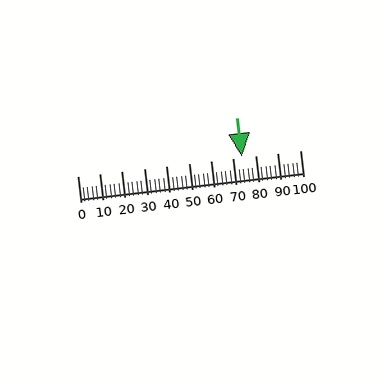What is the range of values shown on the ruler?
The ruler shows values from 0 to 100.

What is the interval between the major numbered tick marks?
The major tick marks are spaced 10 units apart.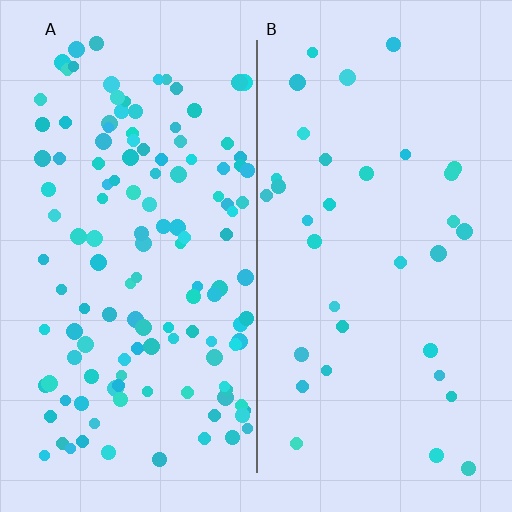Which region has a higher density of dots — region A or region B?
A (the left).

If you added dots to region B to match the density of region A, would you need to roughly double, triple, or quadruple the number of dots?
Approximately quadruple.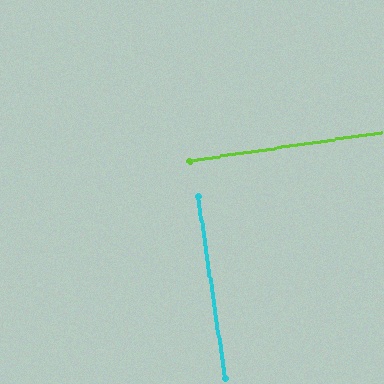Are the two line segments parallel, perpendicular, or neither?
Perpendicular — they meet at approximately 90°.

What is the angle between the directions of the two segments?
Approximately 90 degrees.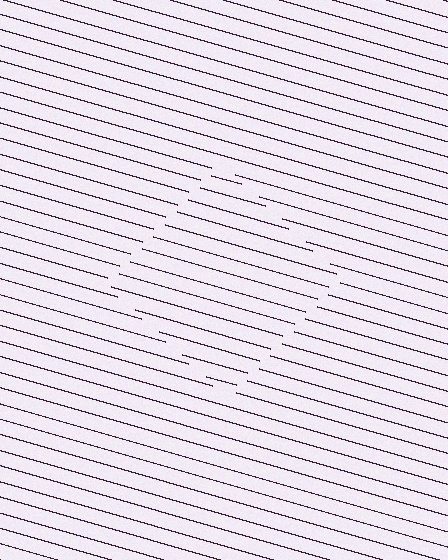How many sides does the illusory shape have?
4 sides — the line-ends trace a square.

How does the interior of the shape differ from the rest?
The interior of the shape contains the same grating, shifted by half a period — the contour is defined by the phase discontinuity where line-ends from the inner and outer gratings abut.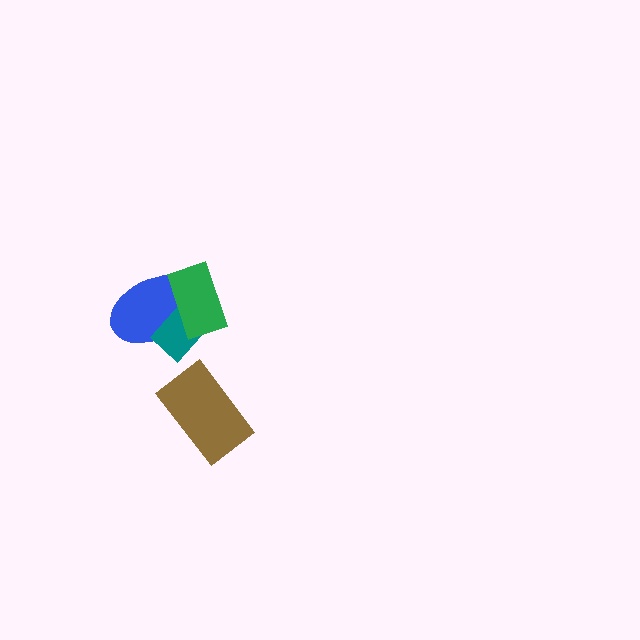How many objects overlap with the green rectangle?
2 objects overlap with the green rectangle.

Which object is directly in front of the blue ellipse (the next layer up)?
The teal rectangle is directly in front of the blue ellipse.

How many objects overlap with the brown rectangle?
0 objects overlap with the brown rectangle.